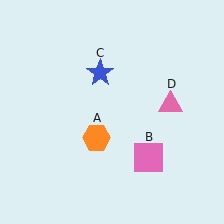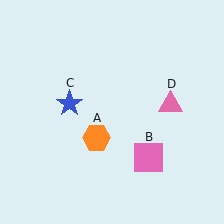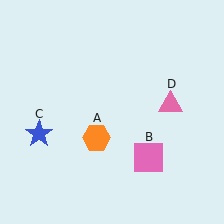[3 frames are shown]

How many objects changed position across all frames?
1 object changed position: blue star (object C).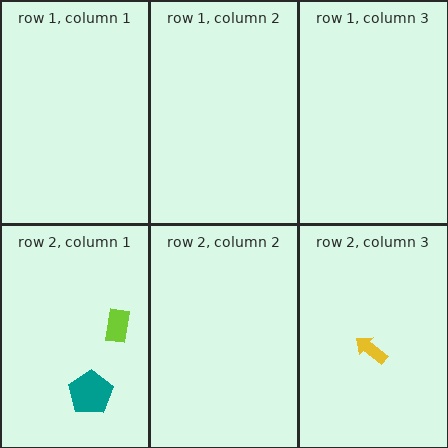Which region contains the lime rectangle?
The row 2, column 1 region.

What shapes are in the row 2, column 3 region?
The yellow arrow.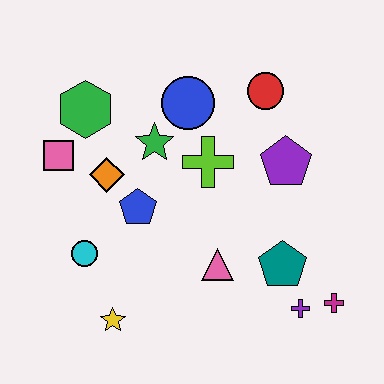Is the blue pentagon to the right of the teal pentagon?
No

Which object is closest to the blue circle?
The green star is closest to the blue circle.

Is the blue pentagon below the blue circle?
Yes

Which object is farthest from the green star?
The magenta cross is farthest from the green star.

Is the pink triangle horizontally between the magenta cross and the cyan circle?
Yes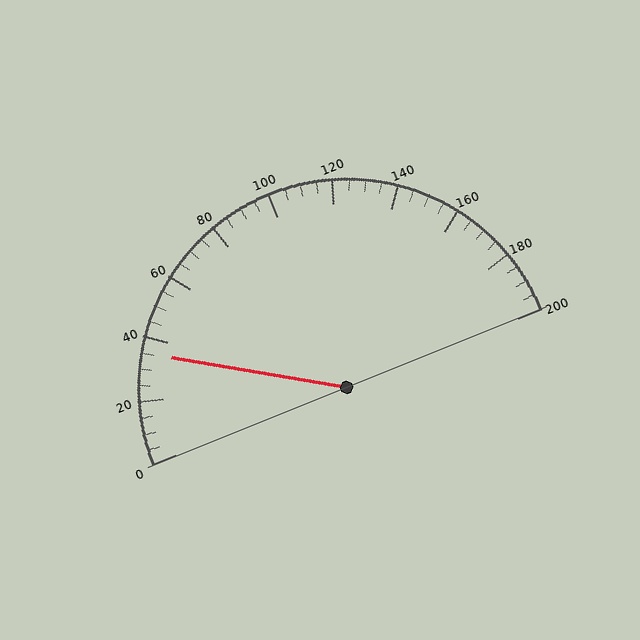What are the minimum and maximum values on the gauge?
The gauge ranges from 0 to 200.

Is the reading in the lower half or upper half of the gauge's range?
The reading is in the lower half of the range (0 to 200).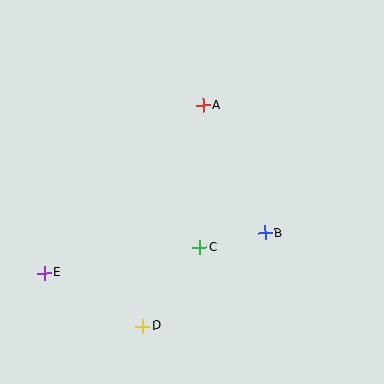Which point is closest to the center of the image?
Point C at (200, 248) is closest to the center.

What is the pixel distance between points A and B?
The distance between A and B is 142 pixels.